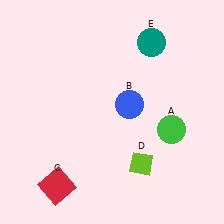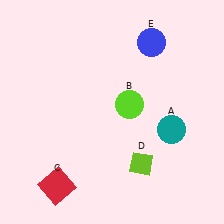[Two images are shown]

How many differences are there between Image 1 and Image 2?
There are 3 differences between the two images.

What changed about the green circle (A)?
In Image 1, A is green. In Image 2, it changed to teal.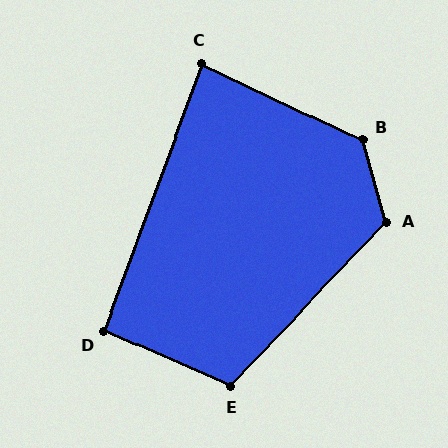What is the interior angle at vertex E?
Approximately 110 degrees (obtuse).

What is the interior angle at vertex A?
Approximately 121 degrees (obtuse).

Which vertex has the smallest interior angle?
C, at approximately 85 degrees.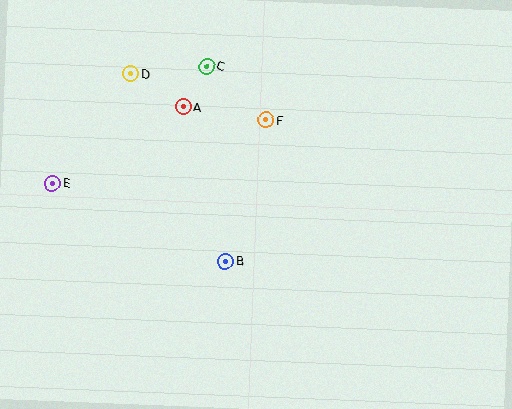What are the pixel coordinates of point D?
Point D is at (131, 74).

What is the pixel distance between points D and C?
The distance between D and C is 76 pixels.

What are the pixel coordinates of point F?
Point F is at (266, 120).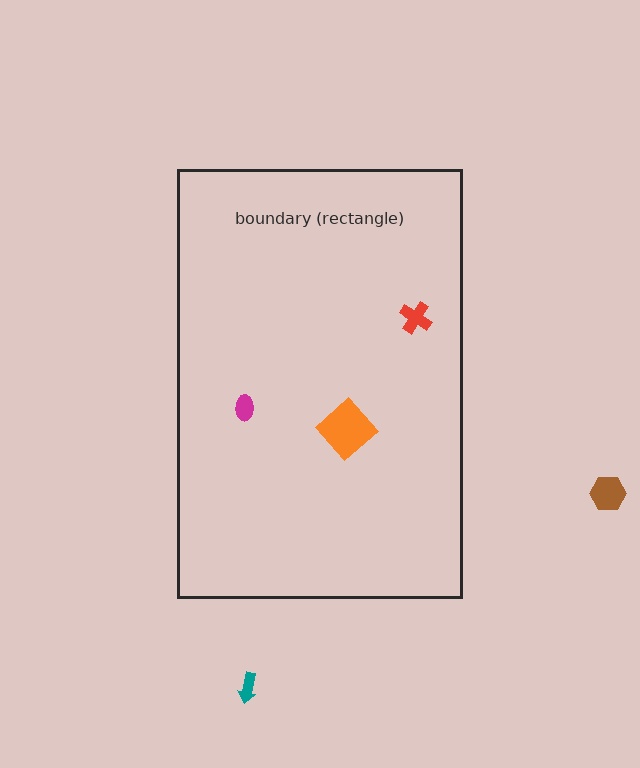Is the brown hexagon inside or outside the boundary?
Outside.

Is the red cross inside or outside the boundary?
Inside.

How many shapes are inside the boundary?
3 inside, 2 outside.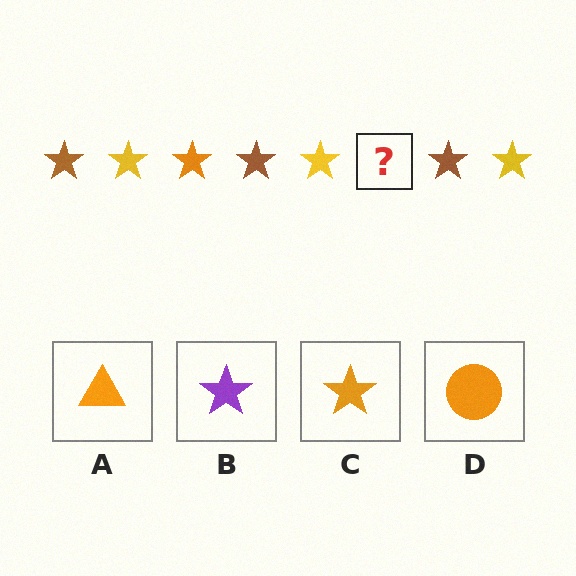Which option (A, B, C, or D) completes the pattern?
C.